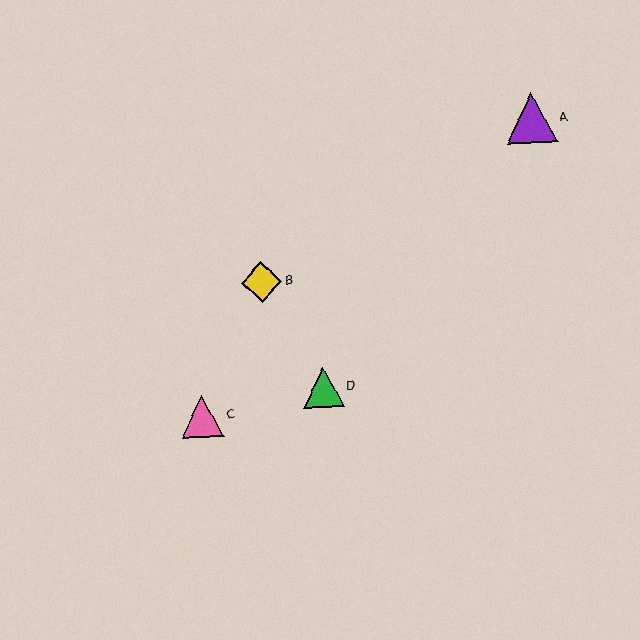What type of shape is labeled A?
Shape A is a purple triangle.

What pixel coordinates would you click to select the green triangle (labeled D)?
Click at (323, 387) to select the green triangle D.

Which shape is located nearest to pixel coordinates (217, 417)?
The pink triangle (labeled C) at (202, 416) is nearest to that location.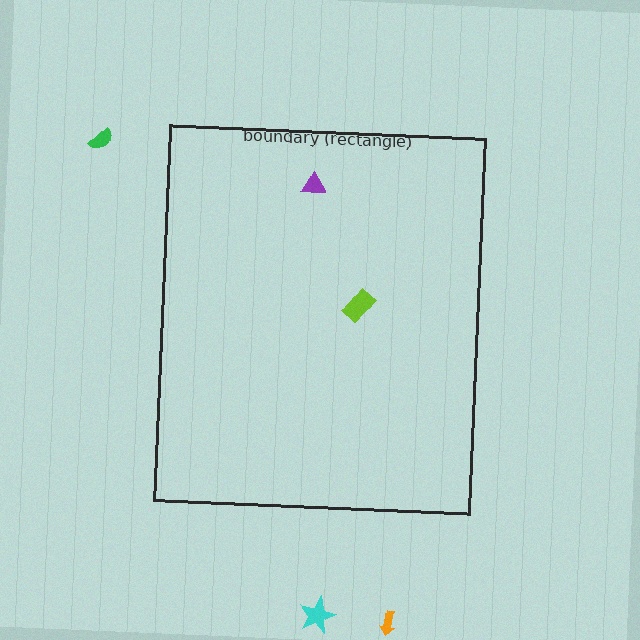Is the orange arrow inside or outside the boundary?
Outside.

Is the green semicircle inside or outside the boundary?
Outside.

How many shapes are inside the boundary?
2 inside, 3 outside.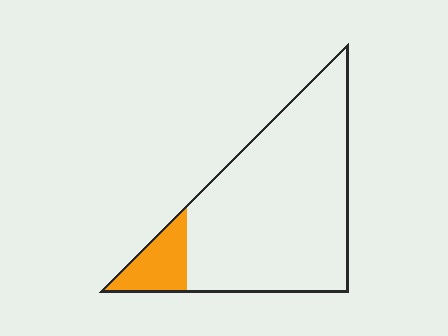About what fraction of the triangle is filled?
About one eighth (1/8).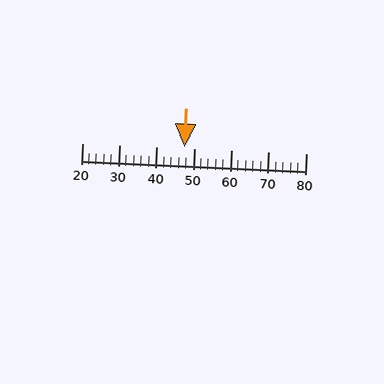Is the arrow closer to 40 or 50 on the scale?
The arrow is closer to 50.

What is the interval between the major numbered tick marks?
The major tick marks are spaced 10 units apart.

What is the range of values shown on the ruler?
The ruler shows values from 20 to 80.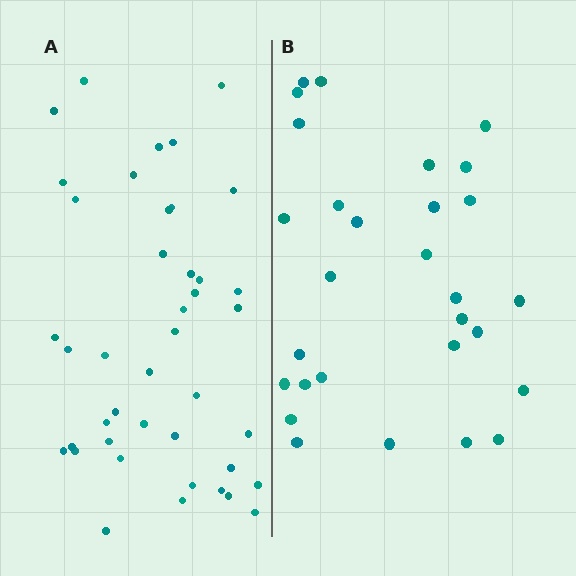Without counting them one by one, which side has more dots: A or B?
Region A (the left region) has more dots.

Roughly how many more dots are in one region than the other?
Region A has approximately 15 more dots than region B.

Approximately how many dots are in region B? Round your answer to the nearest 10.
About 30 dots. (The exact count is 29, which rounds to 30.)